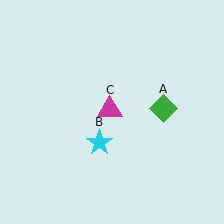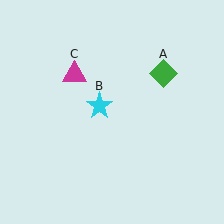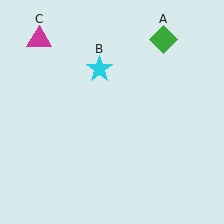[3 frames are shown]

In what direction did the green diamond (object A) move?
The green diamond (object A) moved up.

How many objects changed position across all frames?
3 objects changed position: green diamond (object A), cyan star (object B), magenta triangle (object C).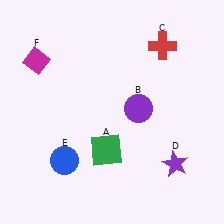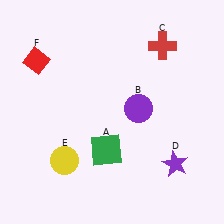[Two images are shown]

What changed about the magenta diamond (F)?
In Image 1, F is magenta. In Image 2, it changed to red.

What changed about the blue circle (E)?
In Image 1, E is blue. In Image 2, it changed to yellow.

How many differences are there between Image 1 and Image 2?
There are 2 differences between the two images.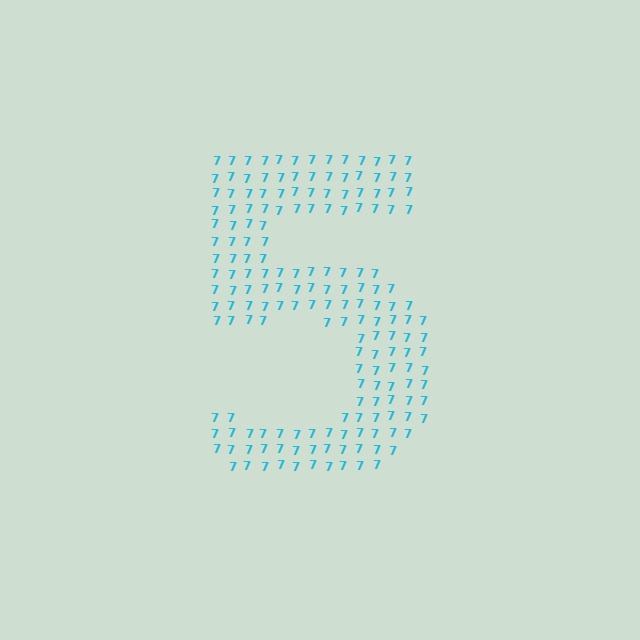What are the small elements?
The small elements are digit 7's.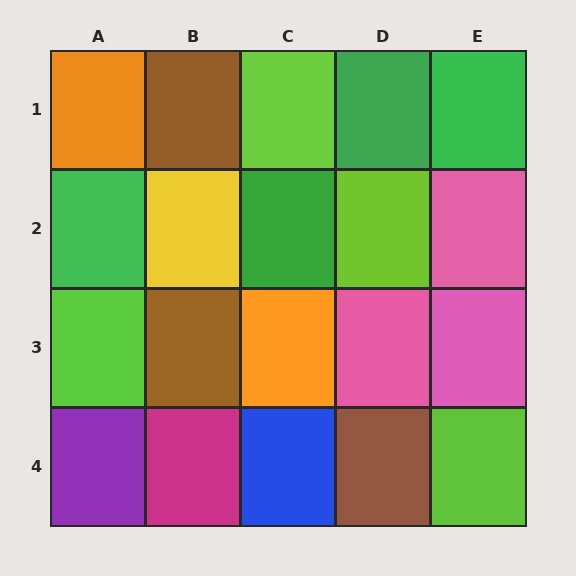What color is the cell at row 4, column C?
Blue.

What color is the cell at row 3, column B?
Brown.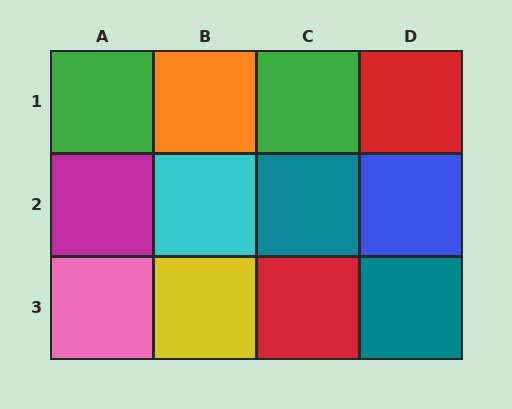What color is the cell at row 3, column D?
Teal.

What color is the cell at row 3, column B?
Yellow.